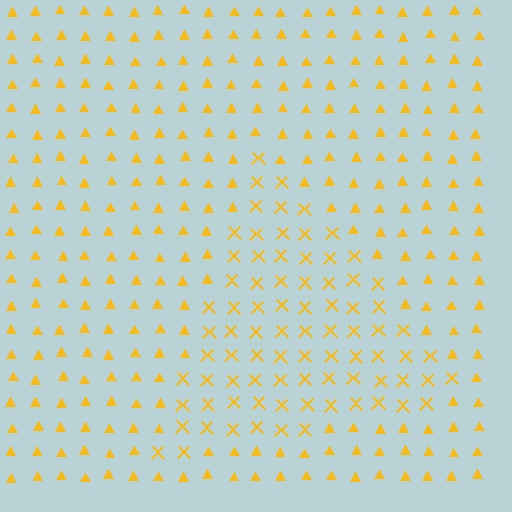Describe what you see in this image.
The image is filled with small yellow elements arranged in a uniform grid. A triangle-shaped region contains X marks, while the surrounding area contains triangles. The boundary is defined purely by the change in element shape.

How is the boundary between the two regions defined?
The boundary is defined by a change in element shape: X marks inside vs. triangles outside. All elements share the same color and spacing.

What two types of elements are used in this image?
The image uses X marks inside the triangle region and triangles outside it.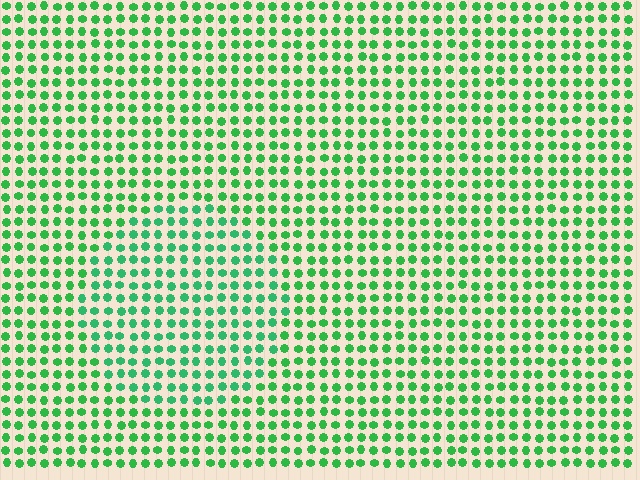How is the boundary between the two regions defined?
The boundary is defined purely by a slight shift in hue (about 17 degrees). Spacing, size, and orientation are identical on both sides.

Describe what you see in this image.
The image is filled with small green elements in a uniform arrangement. A circle-shaped region is visible where the elements are tinted to a slightly different hue, forming a subtle color boundary.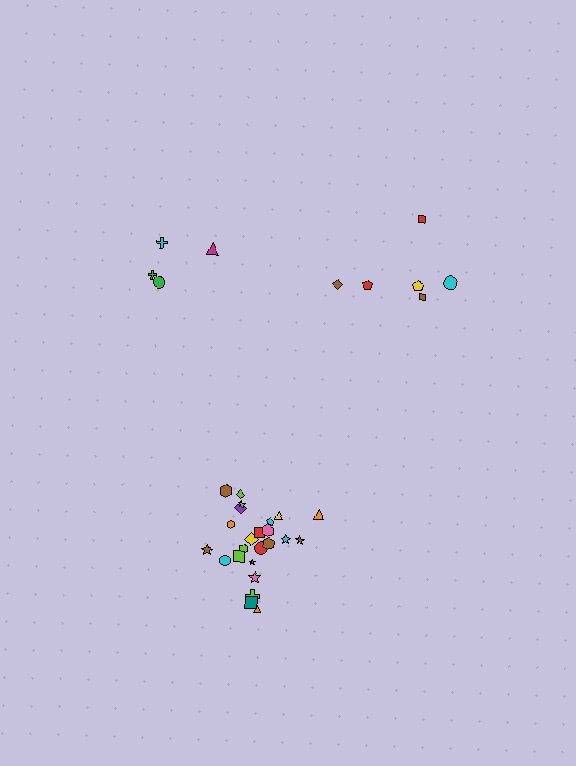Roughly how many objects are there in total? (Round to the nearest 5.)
Roughly 35 objects in total.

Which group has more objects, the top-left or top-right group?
The top-right group.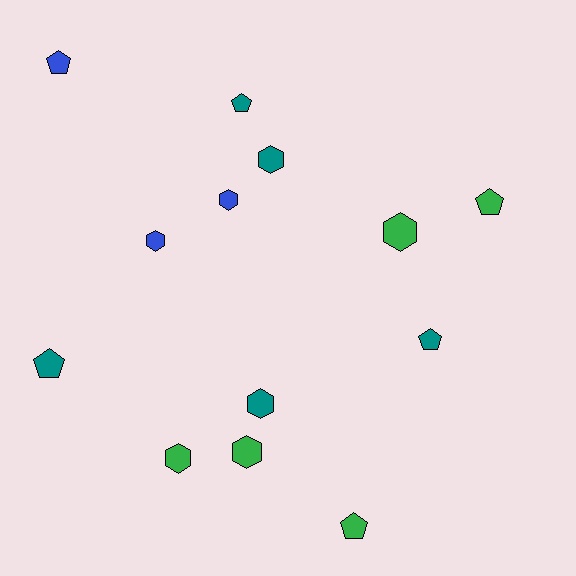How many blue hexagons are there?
There are 2 blue hexagons.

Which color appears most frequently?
Green, with 5 objects.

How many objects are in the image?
There are 13 objects.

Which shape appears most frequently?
Hexagon, with 7 objects.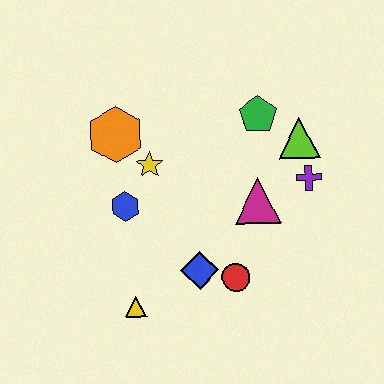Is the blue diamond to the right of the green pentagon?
No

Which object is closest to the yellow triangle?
The blue diamond is closest to the yellow triangle.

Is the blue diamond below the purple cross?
Yes